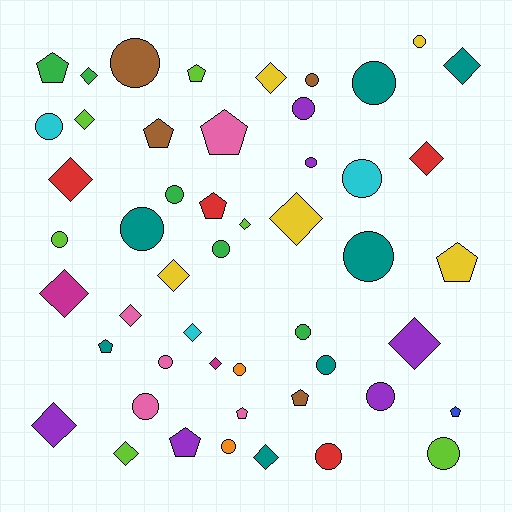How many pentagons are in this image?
There are 11 pentagons.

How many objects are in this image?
There are 50 objects.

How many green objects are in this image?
There are 5 green objects.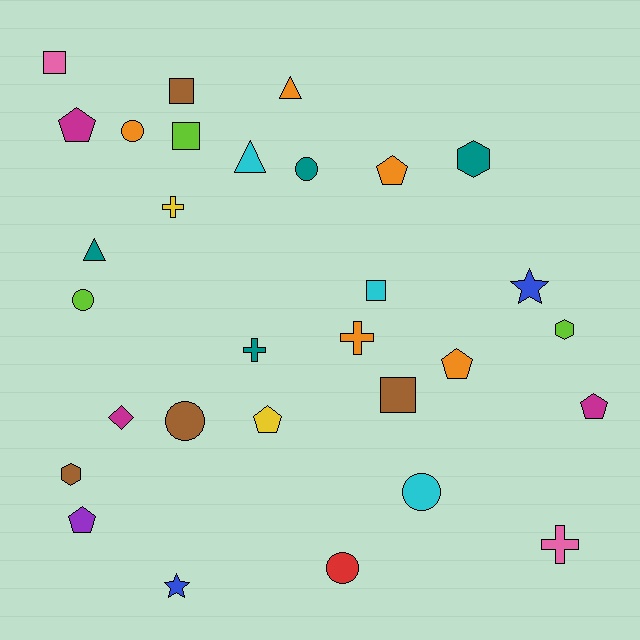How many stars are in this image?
There are 2 stars.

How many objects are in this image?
There are 30 objects.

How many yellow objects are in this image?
There are 2 yellow objects.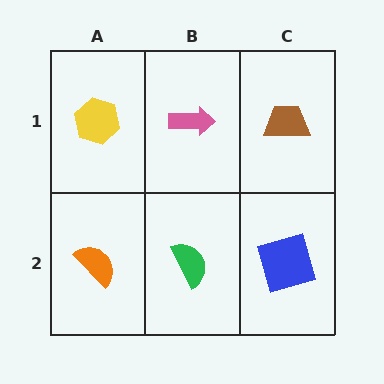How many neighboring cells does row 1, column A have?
2.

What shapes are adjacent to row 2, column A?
A yellow hexagon (row 1, column A), a green semicircle (row 2, column B).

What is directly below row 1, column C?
A blue square.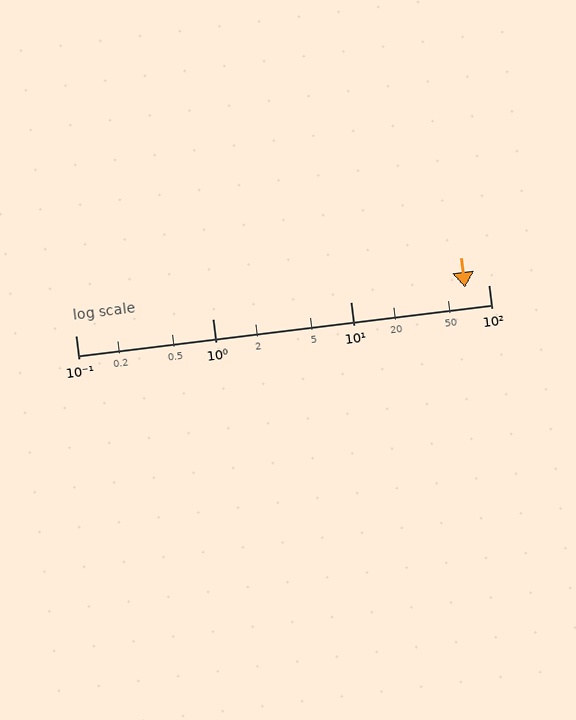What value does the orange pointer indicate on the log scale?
The pointer indicates approximately 68.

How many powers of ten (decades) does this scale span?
The scale spans 3 decades, from 0.1 to 100.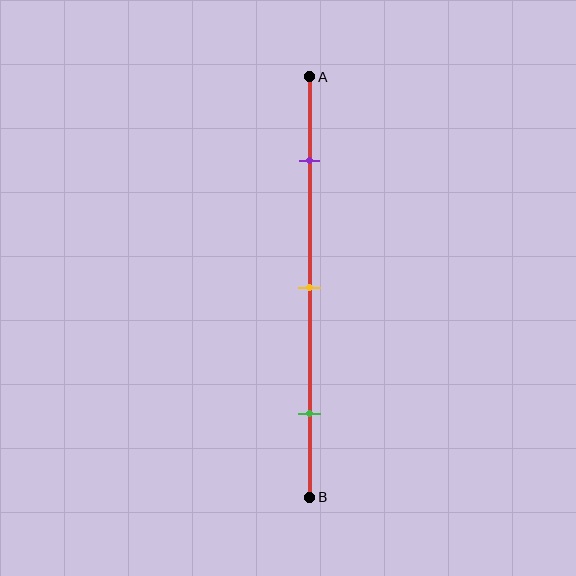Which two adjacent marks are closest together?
The purple and yellow marks are the closest adjacent pair.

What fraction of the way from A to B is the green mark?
The green mark is approximately 80% (0.8) of the way from A to B.